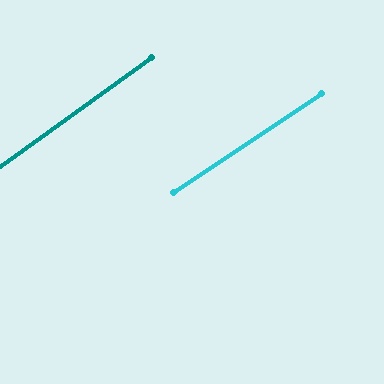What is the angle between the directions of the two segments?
Approximately 2 degrees.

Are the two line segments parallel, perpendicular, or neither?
Parallel — their directions differ by only 1.8°.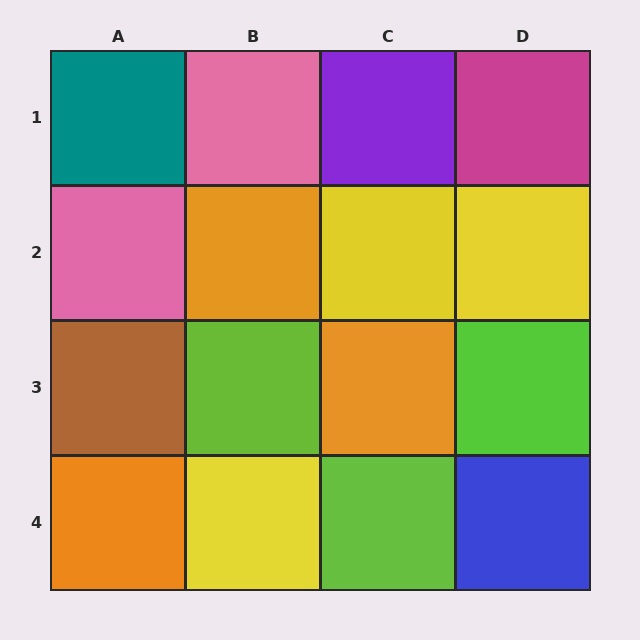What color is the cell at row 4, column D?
Blue.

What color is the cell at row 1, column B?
Pink.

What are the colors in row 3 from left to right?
Brown, lime, orange, lime.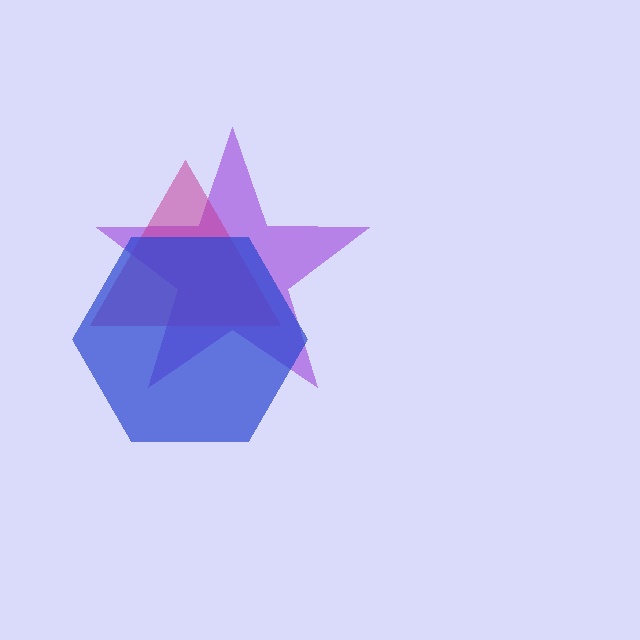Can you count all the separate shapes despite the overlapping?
Yes, there are 3 separate shapes.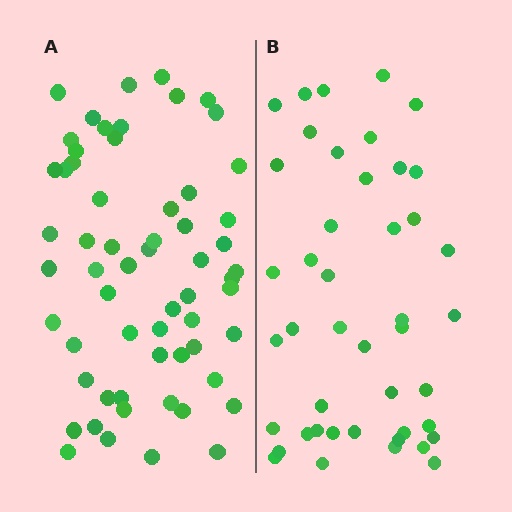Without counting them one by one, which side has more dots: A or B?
Region A (the left region) has more dots.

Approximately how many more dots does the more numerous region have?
Region A has approximately 15 more dots than region B.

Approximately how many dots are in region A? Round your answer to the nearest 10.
About 60 dots.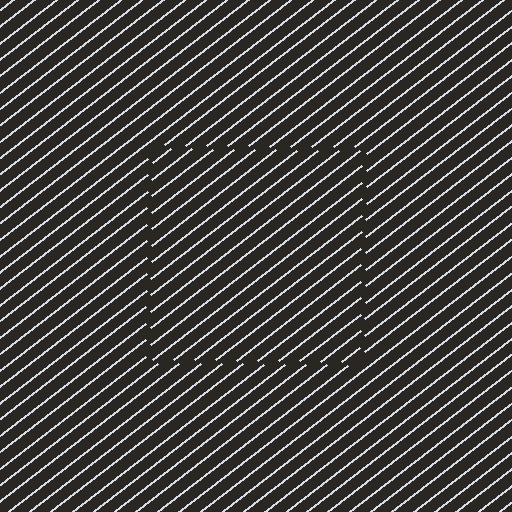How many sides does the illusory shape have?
4 sides — the line-ends trace a square.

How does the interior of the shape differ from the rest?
The interior of the shape contains the same grating, shifted by half a period — the contour is defined by the phase discontinuity where line-ends from the inner and outer gratings abut.